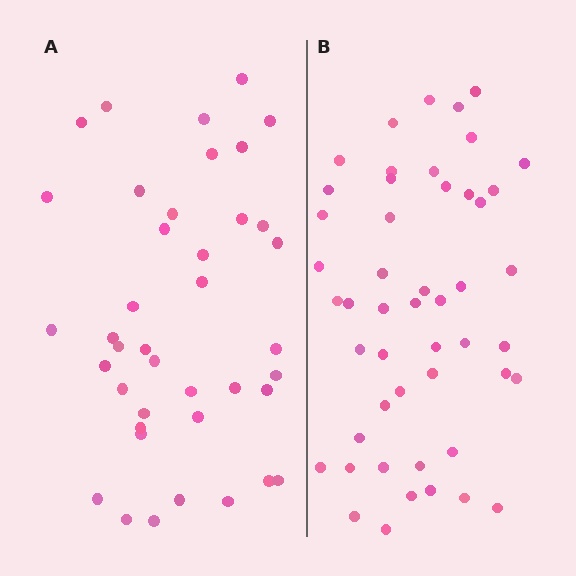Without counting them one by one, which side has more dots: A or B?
Region B (the right region) has more dots.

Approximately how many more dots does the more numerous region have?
Region B has roughly 8 or so more dots than region A.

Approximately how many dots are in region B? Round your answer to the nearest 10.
About 50 dots. (The exact count is 49, which rounds to 50.)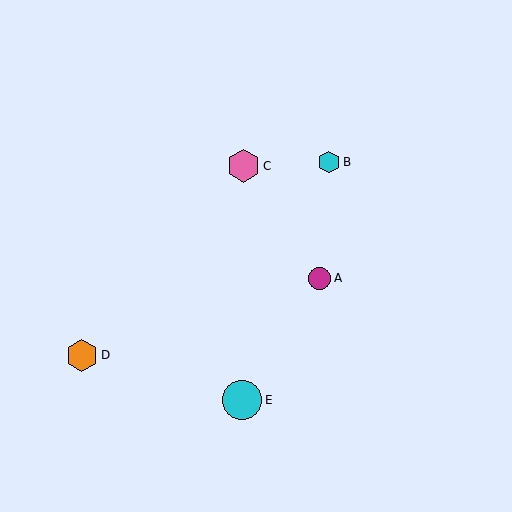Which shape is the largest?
The cyan circle (labeled E) is the largest.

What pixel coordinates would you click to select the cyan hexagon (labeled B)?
Click at (329, 162) to select the cyan hexagon B.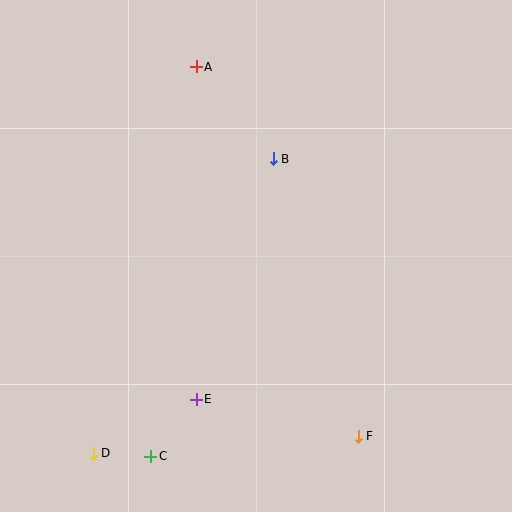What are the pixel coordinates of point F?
Point F is at (358, 436).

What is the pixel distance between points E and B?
The distance between E and B is 253 pixels.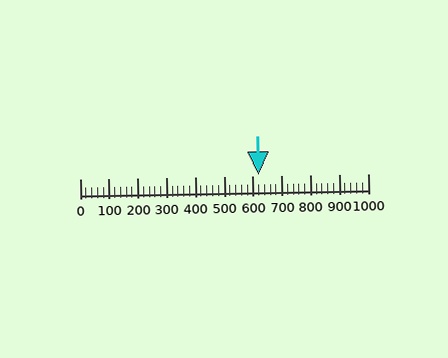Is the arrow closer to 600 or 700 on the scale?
The arrow is closer to 600.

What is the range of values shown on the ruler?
The ruler shows values from 0 to 1000.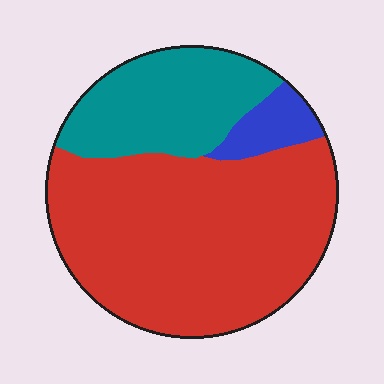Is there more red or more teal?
Red.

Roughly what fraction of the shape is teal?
Teal covers about 25% of the shape.